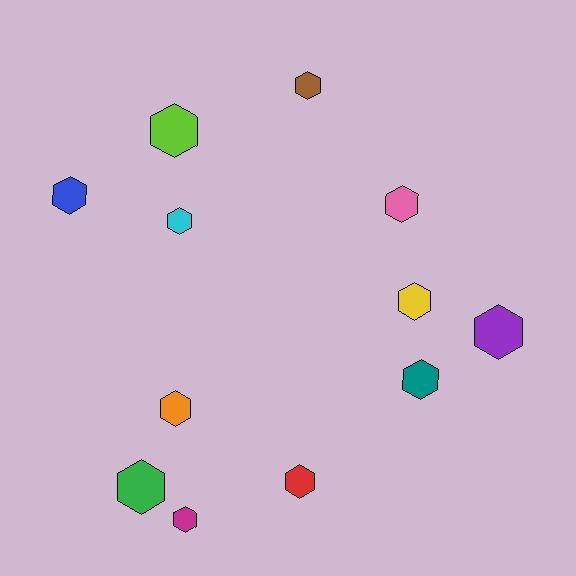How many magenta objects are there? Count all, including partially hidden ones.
There is 1 magenta object.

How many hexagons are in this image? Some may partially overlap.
There are 12 hexagons.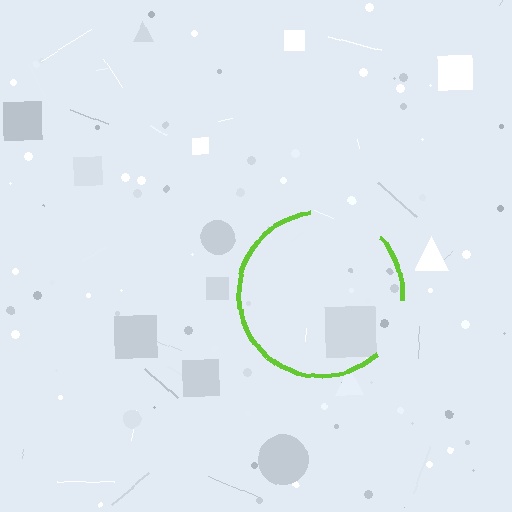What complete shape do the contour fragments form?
The contour fragments form a circle.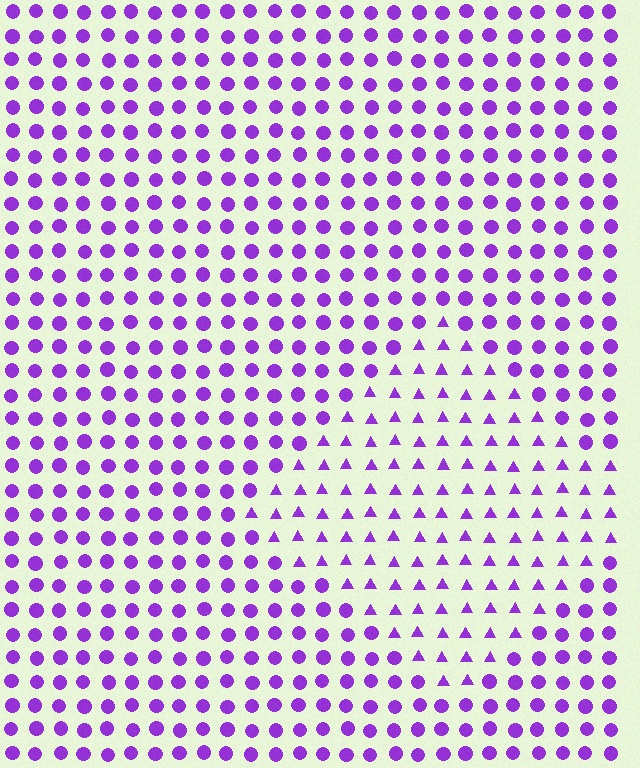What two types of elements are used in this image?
The image uses triangles inside the diamond region and circles outside it.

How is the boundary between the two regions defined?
The boundary is defined by a change in element shape: triangles inside vs. circles outside. All elements share the same color and spacing.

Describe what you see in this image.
The image is filled with small purple elements arranged in a uniform grid. A diamond-shaped region contains triangles, while the surrounding area contains circles. The boundary is defined purely by the change in element shape.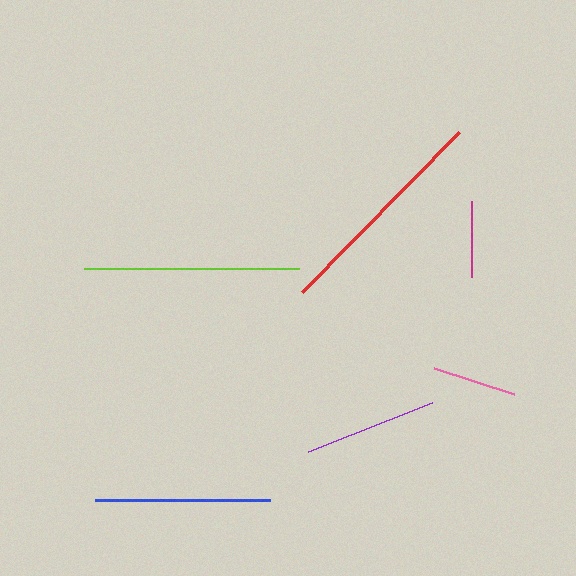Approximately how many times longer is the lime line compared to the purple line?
The lime line is approximately 1.6 times the length of the purple line.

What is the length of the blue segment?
The blue segment is approximately 175 pixels long.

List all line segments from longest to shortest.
From longest to shortest: red, lime, blue, purple, pink, magenta.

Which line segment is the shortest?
The magenta line is the shortest at approximately 76 pixels.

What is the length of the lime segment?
The lime segment is approximately 216 pixels long.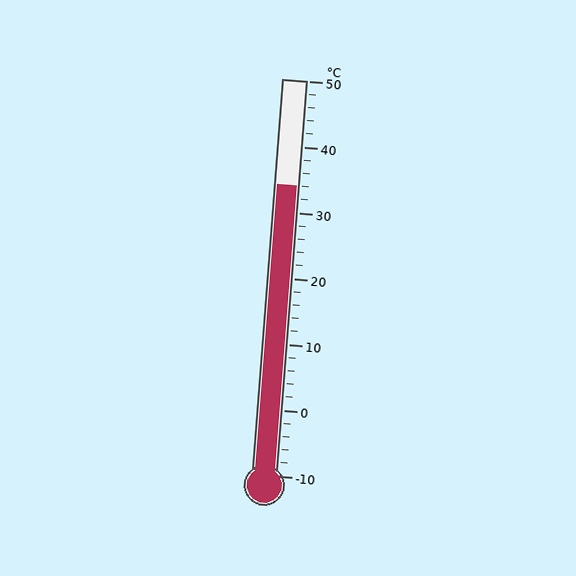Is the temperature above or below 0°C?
The temperature is above 0°C.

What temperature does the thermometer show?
The thermometer shows approximately 34°C.